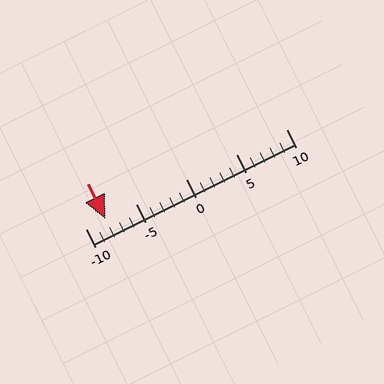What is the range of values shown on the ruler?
The ruler shows values from -10 to 10.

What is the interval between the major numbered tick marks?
The major tick marks are spaced 5 units apart.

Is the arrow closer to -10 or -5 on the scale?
The arrow is closer to -10.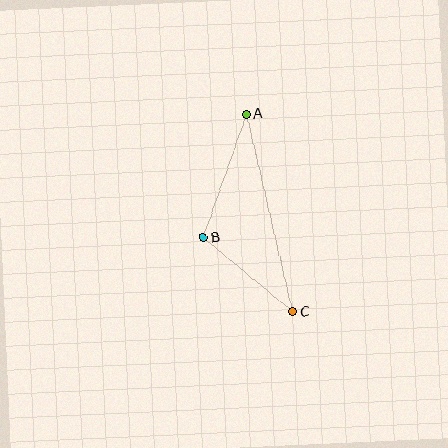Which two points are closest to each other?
Points B and C are closest to each other.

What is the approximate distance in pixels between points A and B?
The distance between A and B is approximately 131 pixels.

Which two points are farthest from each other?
Points A and C are farthest from each other.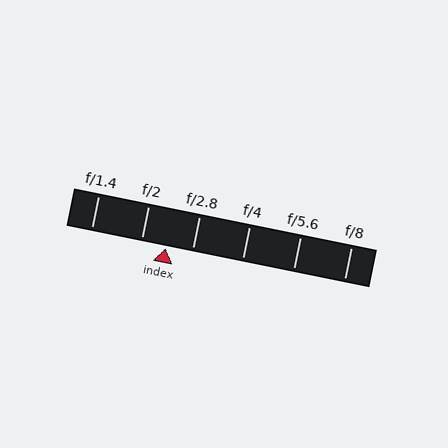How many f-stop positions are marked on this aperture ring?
There are 6 f-stop positions marked.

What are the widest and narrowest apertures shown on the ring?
The widest aperture shown is f/1.4 and the narrowest is f/8.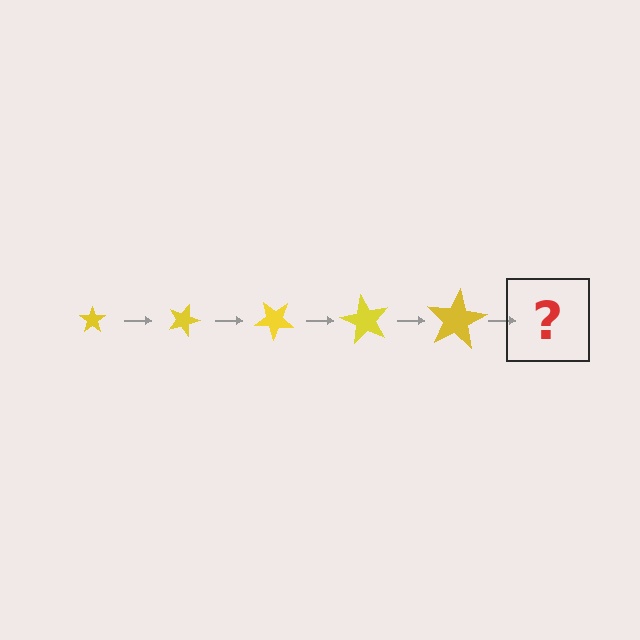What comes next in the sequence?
The next element should be a star, larger than the previous one and rotated 100 degrees from the start.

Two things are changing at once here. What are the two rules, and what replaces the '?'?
The two rules are that the star grows larger each step and it rotates 20 degrees each step. The '?' should be a star, larger than the previous one and rotated 100 degrees from the start.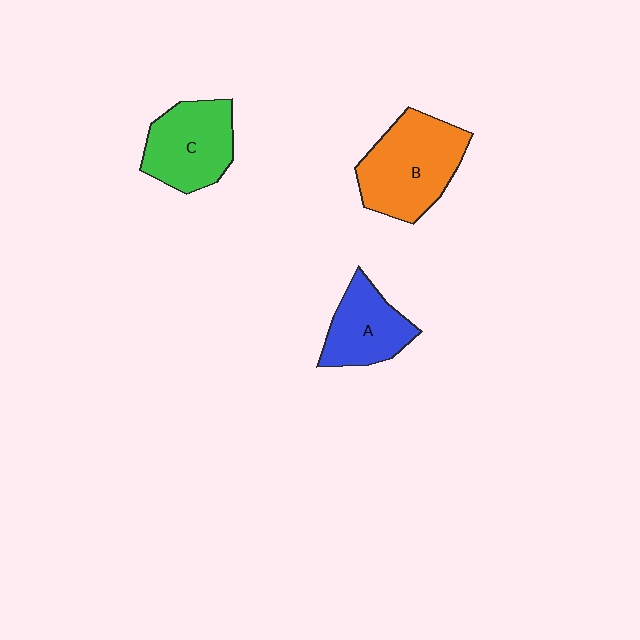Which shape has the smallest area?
Shape A (blue).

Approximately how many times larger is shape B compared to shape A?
Approximately 1.5 times.